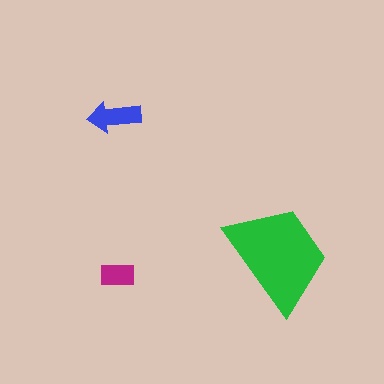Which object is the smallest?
The magenta rectangle.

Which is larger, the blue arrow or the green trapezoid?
The green trapezoid.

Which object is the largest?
The green trapezoid.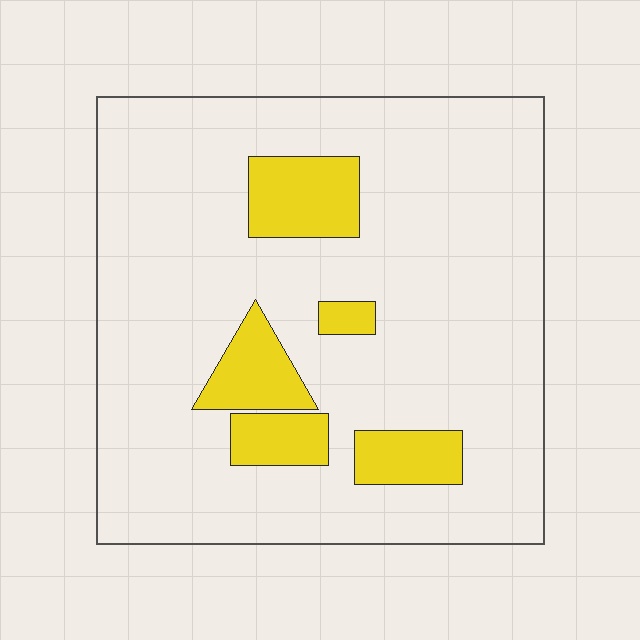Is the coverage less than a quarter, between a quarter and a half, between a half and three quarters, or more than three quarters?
Less than a quarter.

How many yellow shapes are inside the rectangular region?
5.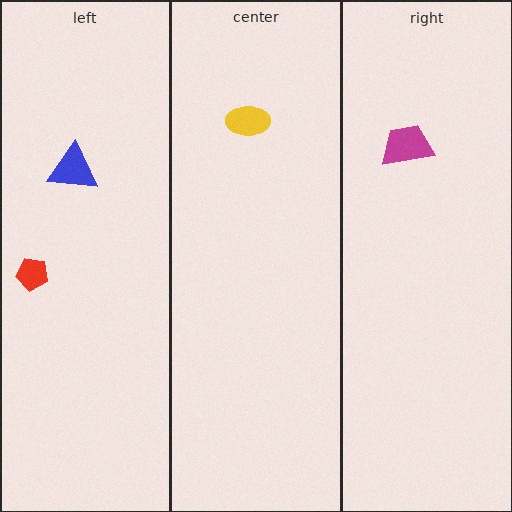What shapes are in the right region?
The magenta trapezoid.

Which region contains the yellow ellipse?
The center region.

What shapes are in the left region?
The blue triangle, the red pentagon.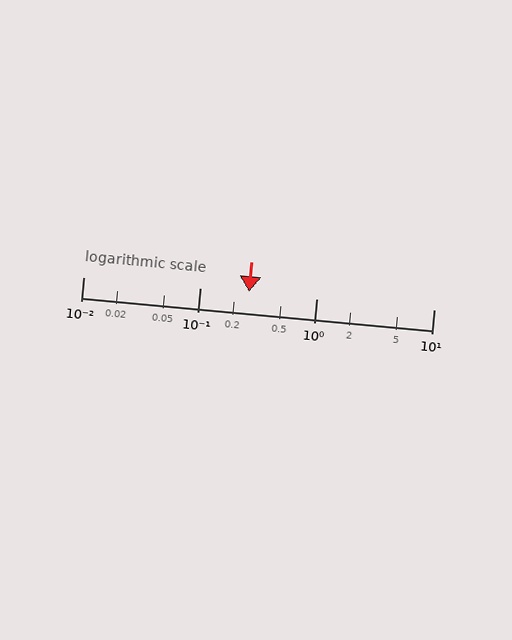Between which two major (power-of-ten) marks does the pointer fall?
The pointer is between 0.1 and 1.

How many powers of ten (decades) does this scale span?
The scale spans 3 decades, from 0.01 to 10.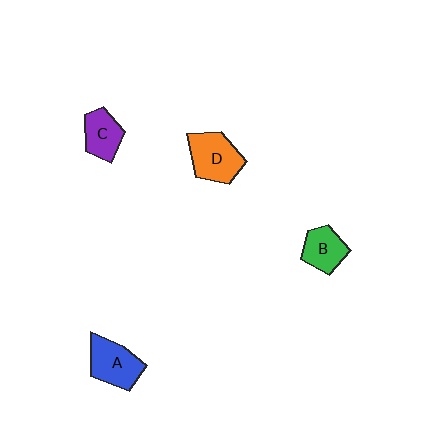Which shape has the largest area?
Shape D (orange).